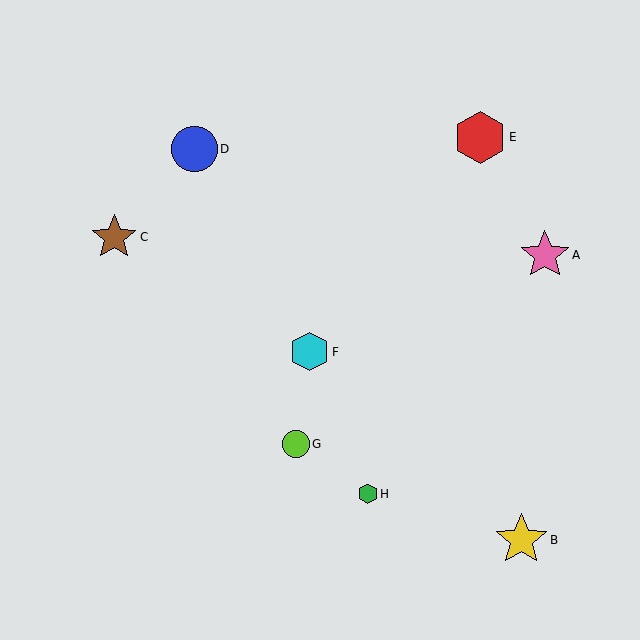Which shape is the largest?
The red hexagon (labeled E) is the largest.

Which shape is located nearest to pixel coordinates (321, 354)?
The cyan hexagon (labeled F) at (310, 352) is nearest to that location.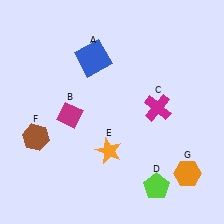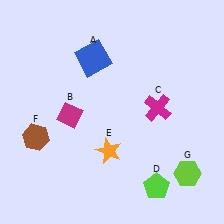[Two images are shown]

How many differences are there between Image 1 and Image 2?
There is 1 difference between the two images.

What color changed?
The hexagon (G) changed from orange in Image 1 to lime in Image 2.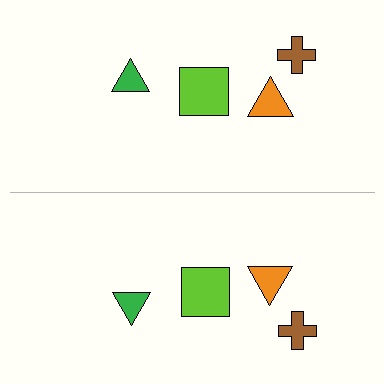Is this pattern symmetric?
Yes, this pattern has bilateral (reflection) symmetry.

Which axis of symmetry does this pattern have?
The pattern has a horizontal axis of symmetry running through the center of the image.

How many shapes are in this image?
There are 8 shapes in this image.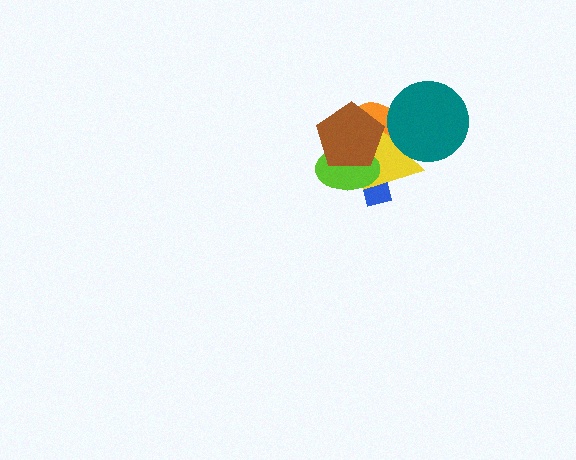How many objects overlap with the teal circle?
3 objects overlap with the teal circle.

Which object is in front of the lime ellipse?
The brown pentagon is in front of the lime ellipse.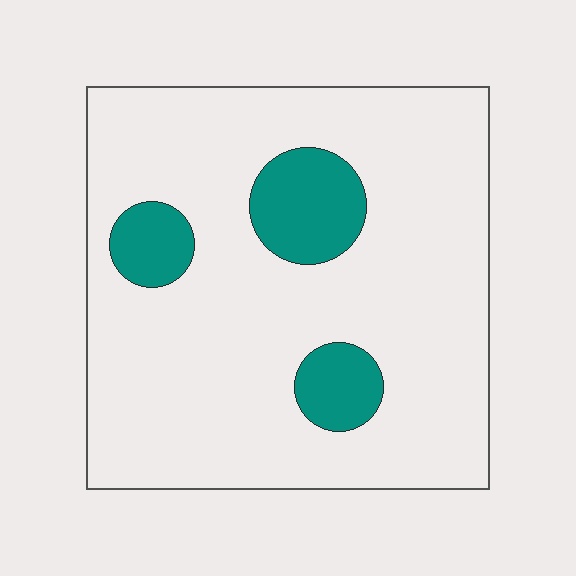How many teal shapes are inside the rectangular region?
3.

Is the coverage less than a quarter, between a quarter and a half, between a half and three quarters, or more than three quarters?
Less than a quarter.